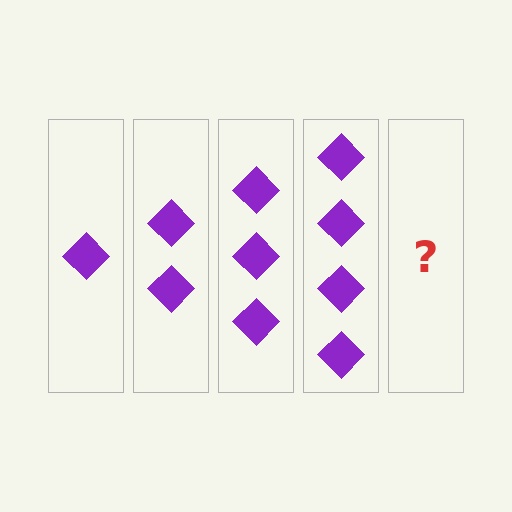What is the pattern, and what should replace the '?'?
The pattern is that each step adds one more diamond. The '?' should be 5 diamonds.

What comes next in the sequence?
The next element should be 5 diamonds.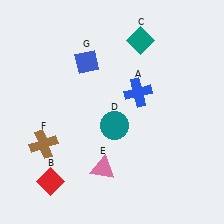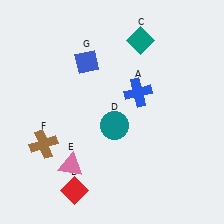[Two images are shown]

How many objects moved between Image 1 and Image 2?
2 objects moved between the two images.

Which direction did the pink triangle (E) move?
The pink triangle (E) moved left.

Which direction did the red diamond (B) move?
The red diamond (B) moved right.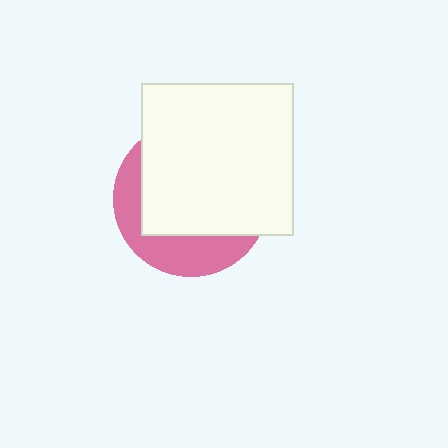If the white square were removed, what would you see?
You would see the complete pink circle.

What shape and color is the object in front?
The object in front is a white square.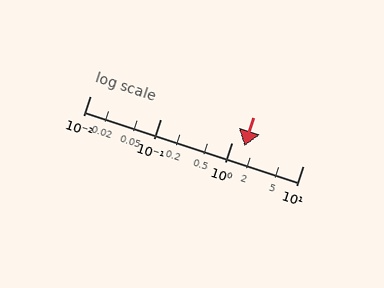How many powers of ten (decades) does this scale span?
The scale spans 3 decades, from 0.01 to 10.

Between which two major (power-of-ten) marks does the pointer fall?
The pointer is between 1 and 10.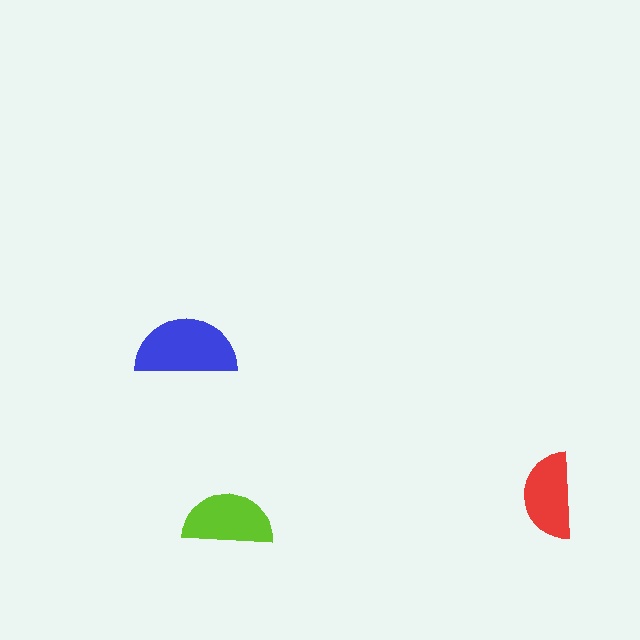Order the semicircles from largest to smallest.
the blue one, the lime one, the red one.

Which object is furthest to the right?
The red semicircle is rightmost.